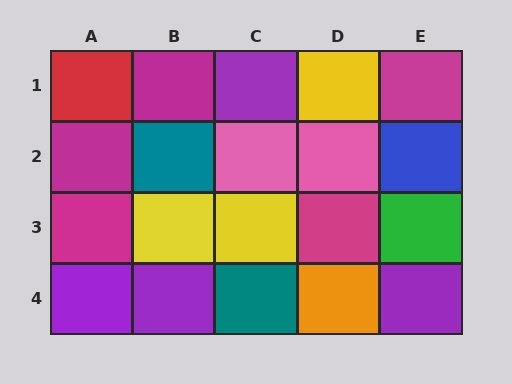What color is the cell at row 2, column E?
Blue.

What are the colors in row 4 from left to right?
Purple, purple, teal, orange, purple.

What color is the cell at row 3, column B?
Yellow.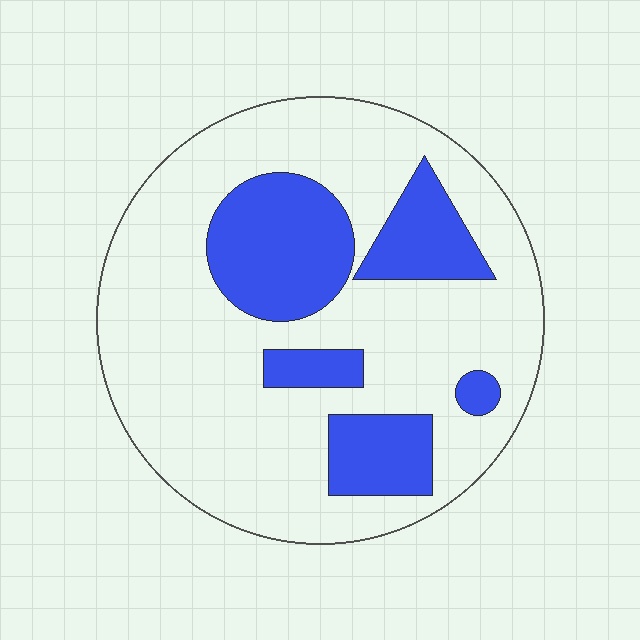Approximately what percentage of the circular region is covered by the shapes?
Approximately 25%.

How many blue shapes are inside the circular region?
5.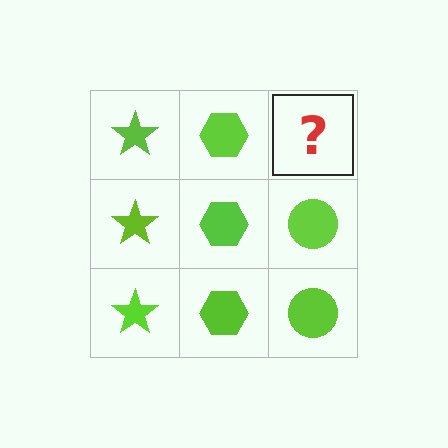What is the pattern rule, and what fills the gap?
The rule is that each column has a consistent shape. The gap should be filled with a lime circle.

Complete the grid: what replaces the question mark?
The question mark should be replaced with a lime circle.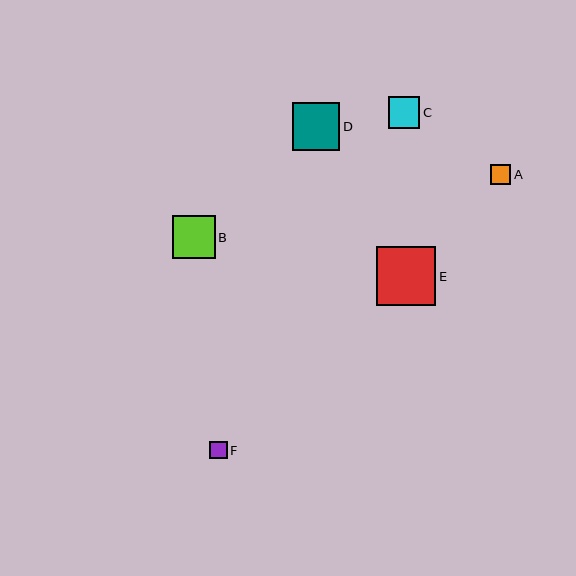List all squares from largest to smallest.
From largest to smallest: E, D, B, C, A, F.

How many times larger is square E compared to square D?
Square E is approximately 1.2 times the size of square D.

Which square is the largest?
Square E is the largest with a size of approximately 60 pixels.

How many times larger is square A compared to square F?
Square A is approximately 1.1 times the size of square F.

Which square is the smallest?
Square F is the smallest with a size of approximately 18 pixels.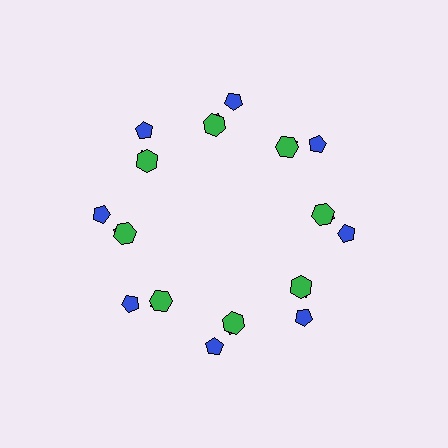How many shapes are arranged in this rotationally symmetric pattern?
There are 24 shapes, arranged in 8 groups of 3.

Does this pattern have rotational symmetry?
Yes, this pattern has 8-fold rotational symmetry. It looks the same after rotating 45 degrees around the center.